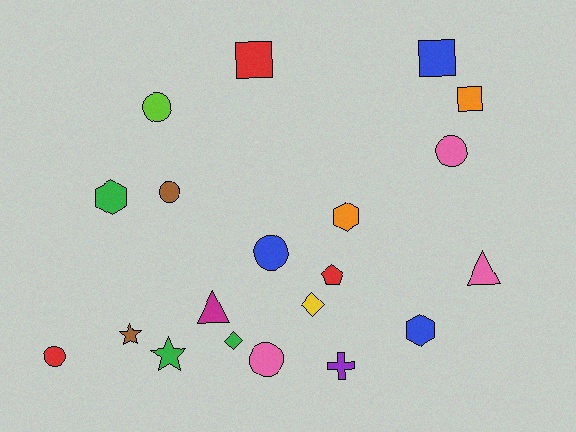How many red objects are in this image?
There are 3 red objects.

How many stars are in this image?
There are 2 stars.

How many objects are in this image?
There are 20 objects.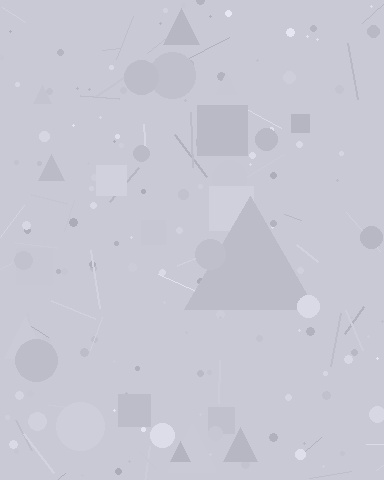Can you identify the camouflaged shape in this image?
The camouflaged shape is a triangle.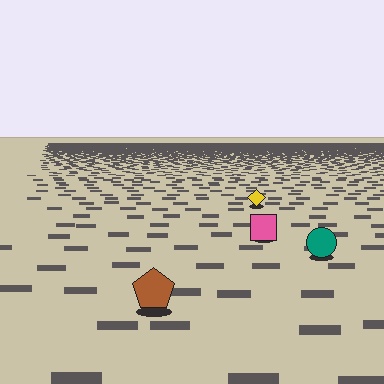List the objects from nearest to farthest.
From nearest to farthest: the brown pentagon, the teal circle, the pink square, the yellow diamond.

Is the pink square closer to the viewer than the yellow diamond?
Yes. The pink square is closer — you can tell from the texture gradient: the ground texture is coarser near it.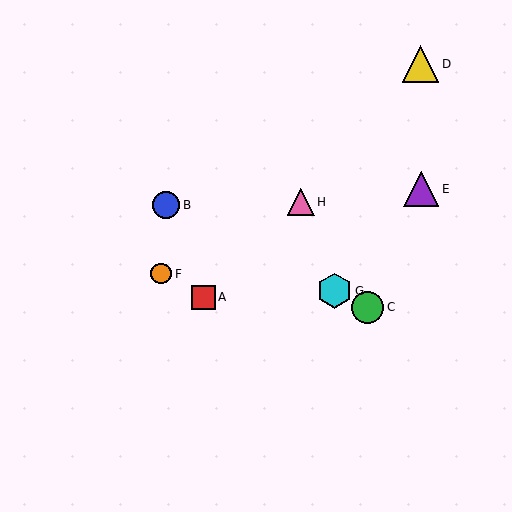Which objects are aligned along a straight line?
Objects B, C, G are aligned along a straight line.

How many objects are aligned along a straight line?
3 objects (B, C, G) are aligned along a straight line.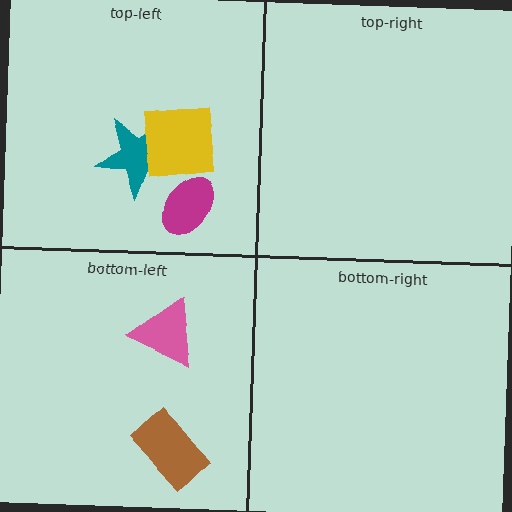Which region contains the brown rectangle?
The bottom-left region.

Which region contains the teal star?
The top-left region.